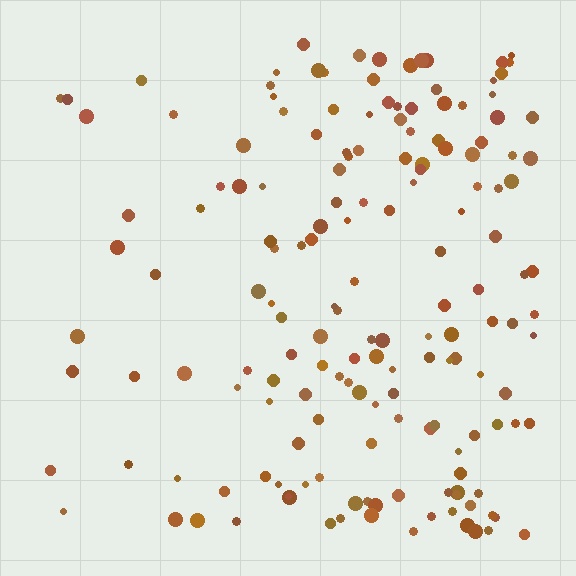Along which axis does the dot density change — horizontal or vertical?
Horizontal.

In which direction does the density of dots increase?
From left to right, with the right side densest.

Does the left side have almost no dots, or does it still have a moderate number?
Still a moderate number, just noticeably fewer than the right.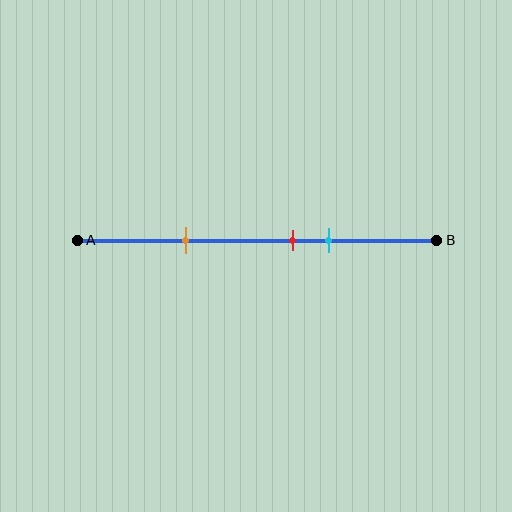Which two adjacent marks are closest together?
The red and cyan marks are the closest adjacent pair.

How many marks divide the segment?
There are 3 marks dividing the segment.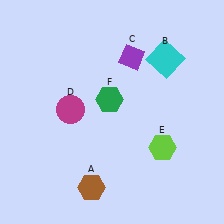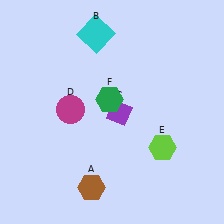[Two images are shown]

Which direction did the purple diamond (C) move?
The purple diamond (C) moved down.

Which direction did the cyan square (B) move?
The cyan square (B) moved left.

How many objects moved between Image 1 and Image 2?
2 objects moved between the two images.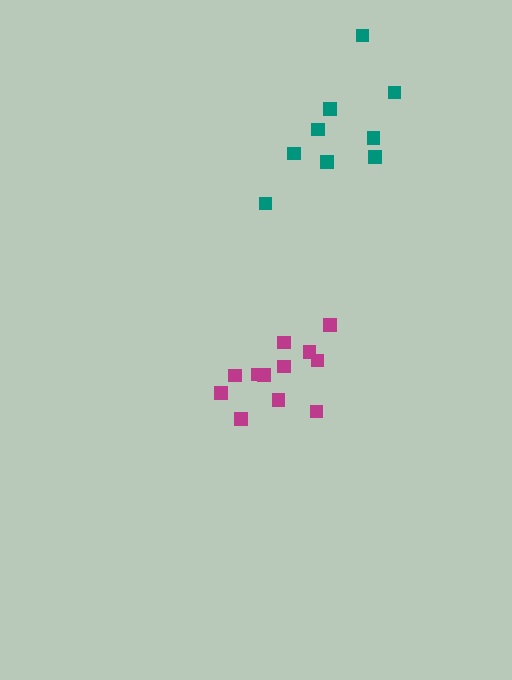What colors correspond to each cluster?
The clusters are colored: teal, magenta.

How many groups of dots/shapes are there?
There are 2 groups.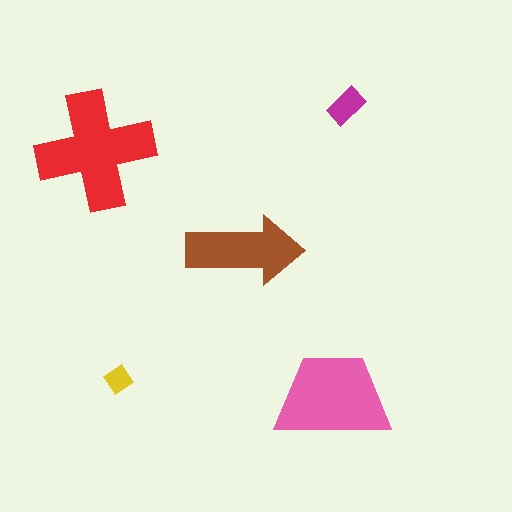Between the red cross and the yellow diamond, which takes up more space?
The red cross.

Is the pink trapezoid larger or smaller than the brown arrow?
Larger.